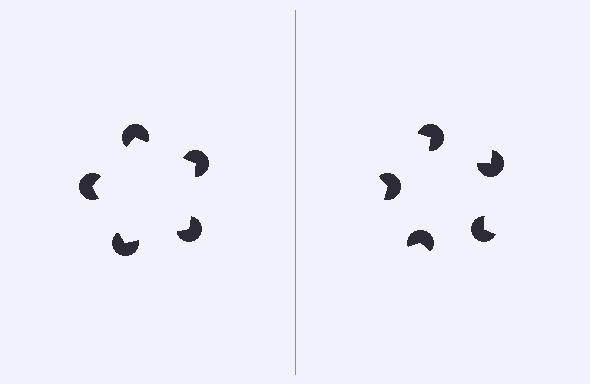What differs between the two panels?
The pac-man discs are positioned identically on both sides; only the wedge orientations differ. On the left they align to a pentagon; on the right they are misaligned.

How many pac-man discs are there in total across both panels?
10 — 5 on each side.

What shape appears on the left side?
An illusory pentagon.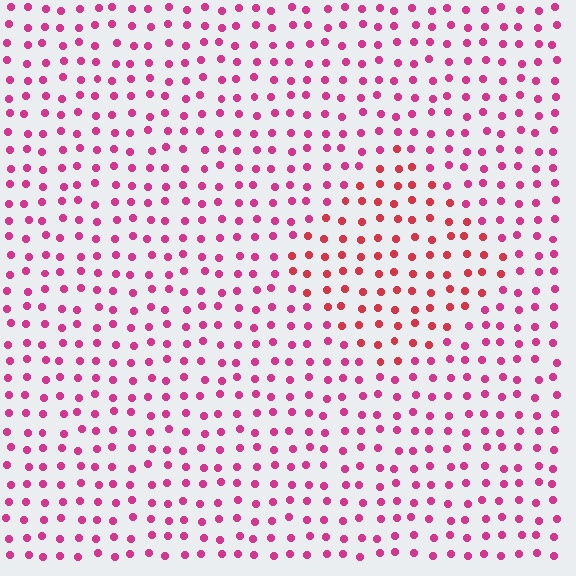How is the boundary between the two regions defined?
The boundary is defined purely by a slight shift in hue (about 27 degrees). Spacing, size, and orientation are identical on both sides.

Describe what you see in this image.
The image is filled with small magenta elements in a uniform arrangement. A diamond-shaped region is visible where the elements are tinted to a slightly different hue, forming a subtle color boundary.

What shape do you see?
I see a diamond.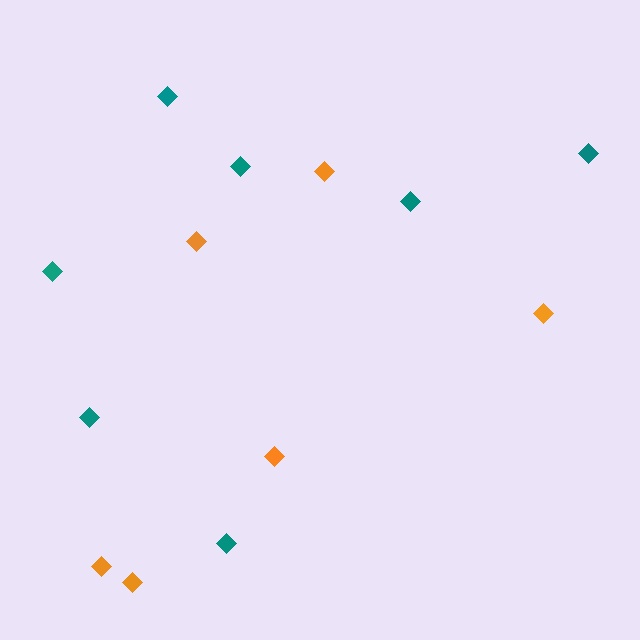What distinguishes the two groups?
There are 2 groups: one group of orange diamonds (6) and one group of teal diamonds (7).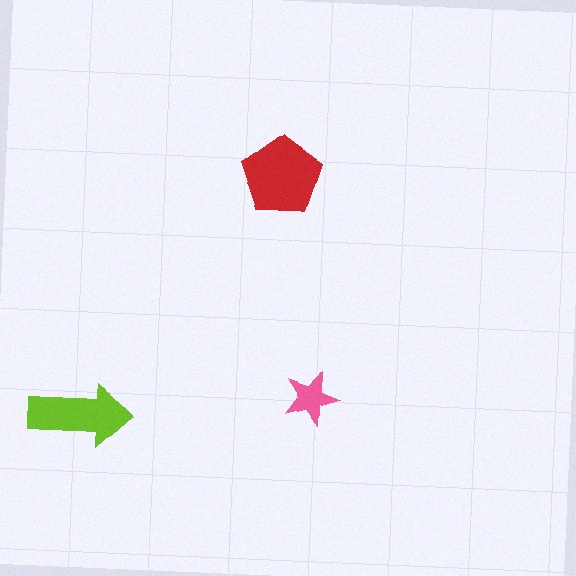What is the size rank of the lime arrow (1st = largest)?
2nd.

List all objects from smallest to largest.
The pink star, the lime arrow, the red pentagon.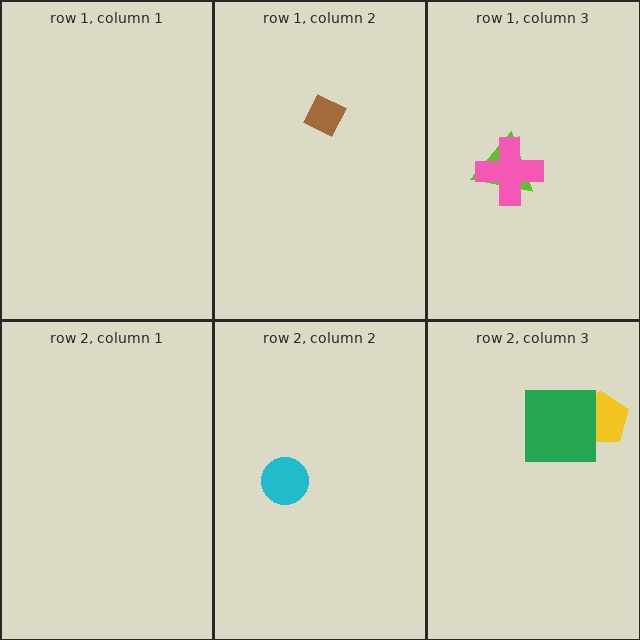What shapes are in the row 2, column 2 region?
The cyan circle.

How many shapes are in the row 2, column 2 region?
1.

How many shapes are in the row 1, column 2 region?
1.